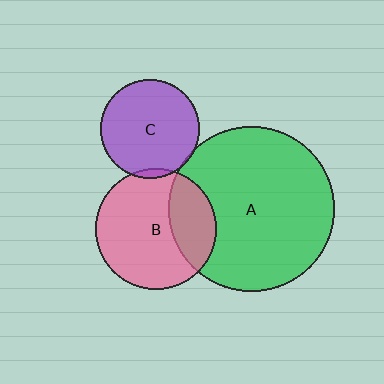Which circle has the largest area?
Circle A (green).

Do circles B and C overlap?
Yes.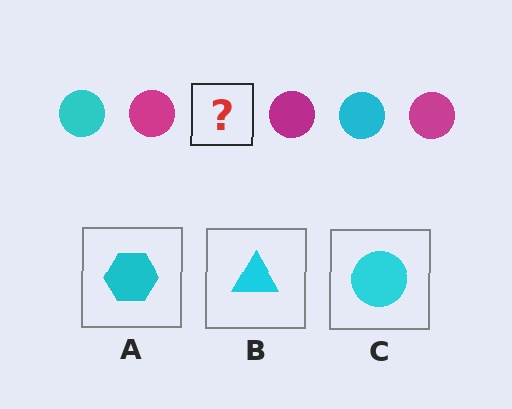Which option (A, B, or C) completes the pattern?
C.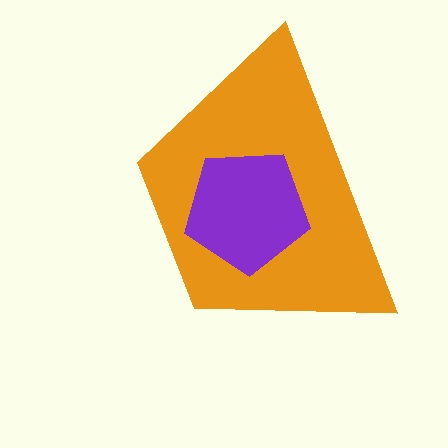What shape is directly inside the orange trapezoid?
The purple pentagon.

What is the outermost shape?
The orange trapezoid.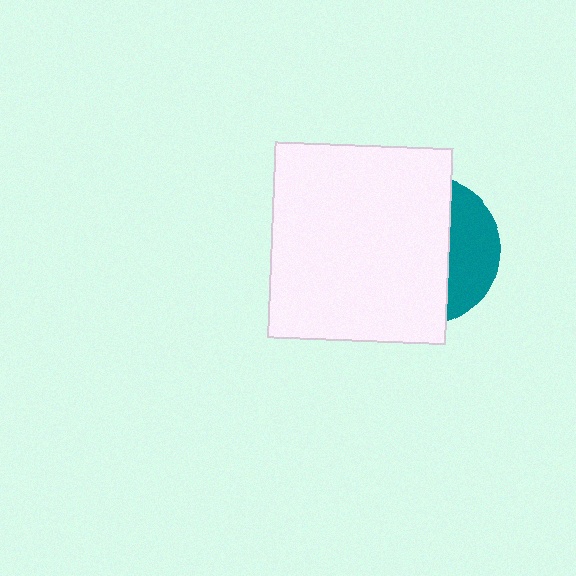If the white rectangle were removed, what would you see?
You would see the complete teal circle.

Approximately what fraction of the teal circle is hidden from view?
Roughly 69% of the teal circle is hidden behind the white rectangle.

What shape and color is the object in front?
The object in front is a white rectangle.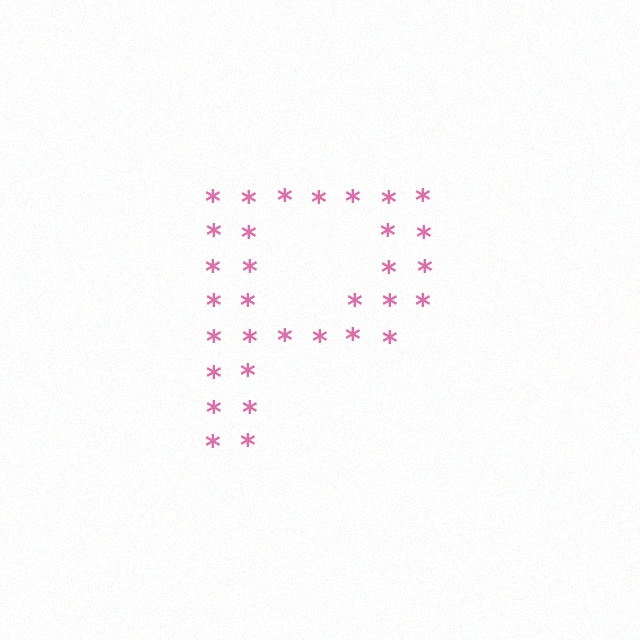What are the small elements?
The small elements are asterisks.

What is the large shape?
The large shape is the letter P.